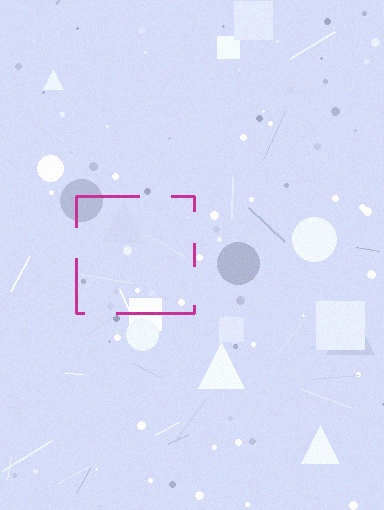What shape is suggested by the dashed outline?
The dashed outline suggests a square.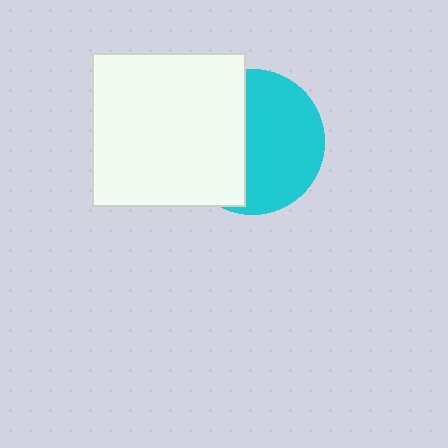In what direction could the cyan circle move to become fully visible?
The cyan circle could move right. That would shift it out from behind the white square entirely.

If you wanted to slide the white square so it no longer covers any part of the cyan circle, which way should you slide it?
Slide it left — that is the most direct way to separate the two shapes.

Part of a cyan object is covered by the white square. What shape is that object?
It is a circle.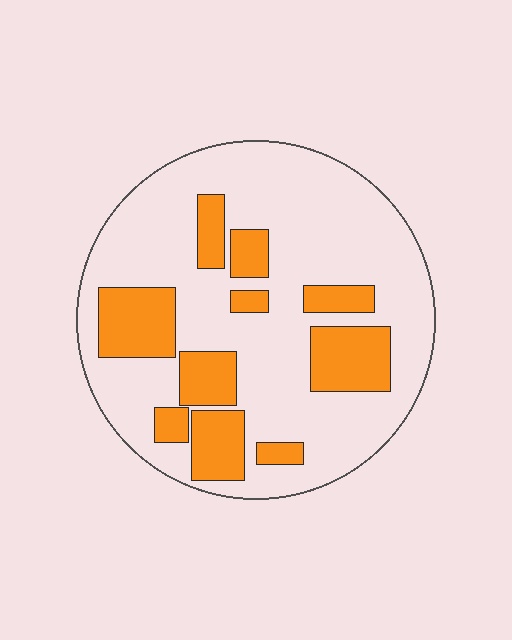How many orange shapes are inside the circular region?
10.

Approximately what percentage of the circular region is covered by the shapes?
Approximately 25%.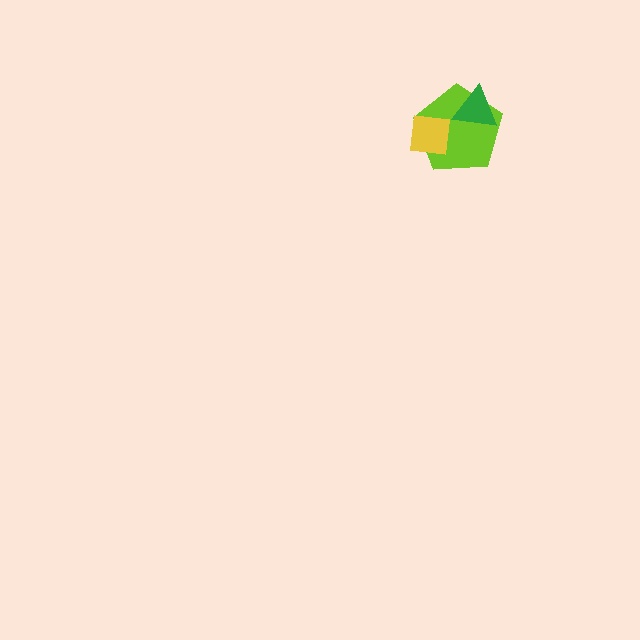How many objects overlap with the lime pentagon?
2 objects overlap with the lime pentagon.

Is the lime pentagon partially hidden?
Yes, it is partially covered by another shape.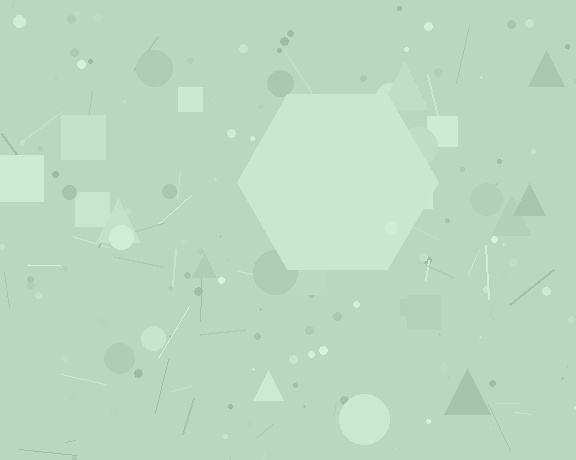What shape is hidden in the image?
A hexagon is hidden in the image.